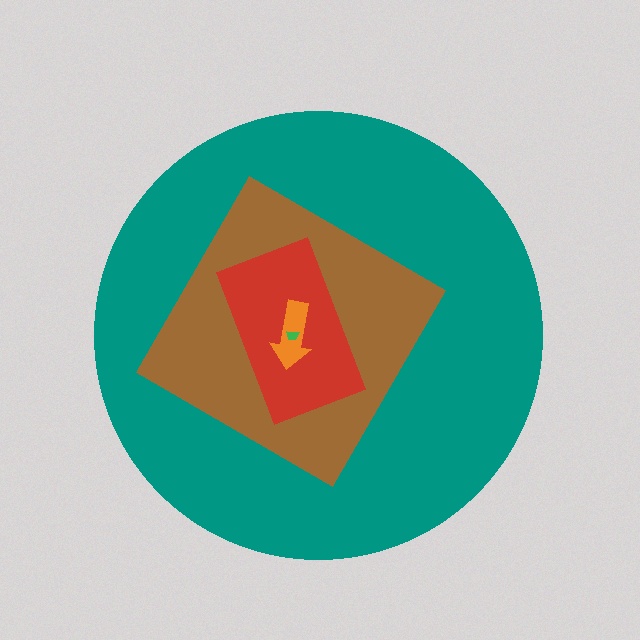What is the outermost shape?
The teal circle.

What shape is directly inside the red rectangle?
The orange arrow.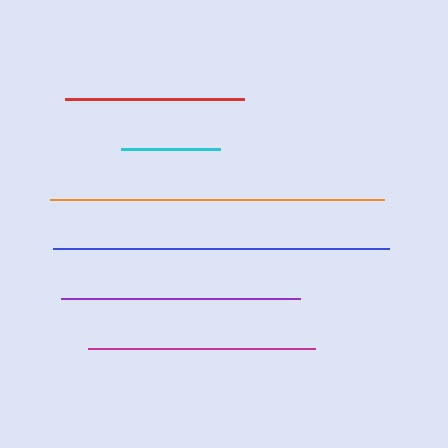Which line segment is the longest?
The blue line is the longest at approximately 336 pixels.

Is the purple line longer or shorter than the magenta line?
The purple line is longer than the magenta line.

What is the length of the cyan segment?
The cyan segment is approximately 100 pixels long.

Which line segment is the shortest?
The cyan line is the shortest at approximately 100 pixels.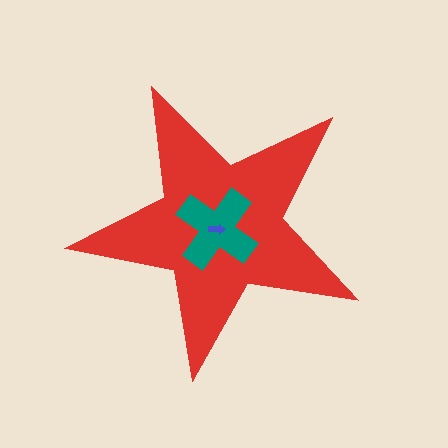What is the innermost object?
The blue arrow.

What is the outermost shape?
The red star.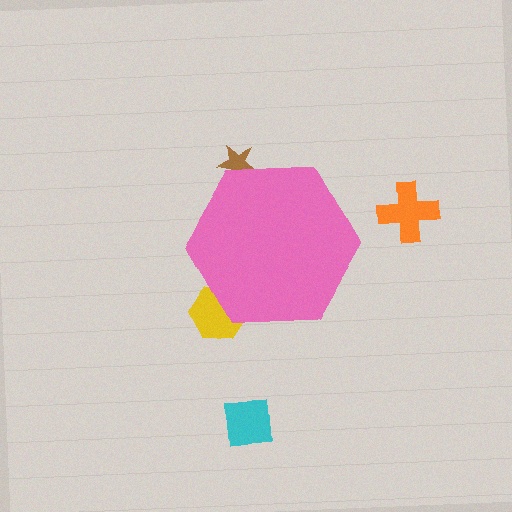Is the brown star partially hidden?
Yes, the brown star is partially hidden behind the pink hexagon.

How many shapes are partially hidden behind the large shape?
2 shapes are partially hidden.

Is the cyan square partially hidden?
No, the cyan square is fully visible.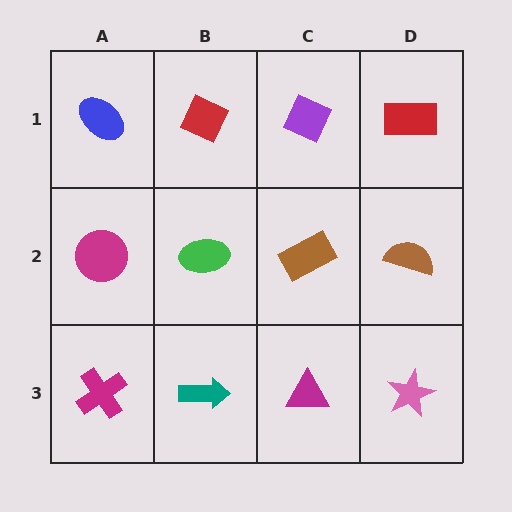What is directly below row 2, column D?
A pink star.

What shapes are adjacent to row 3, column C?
A brown rectangle (row 2, column C), a teal arrow (row 3, column B), a pink star (row 3, column D).